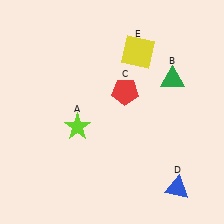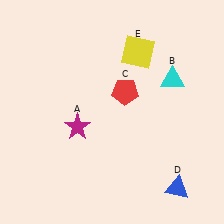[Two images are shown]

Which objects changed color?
A changed from lime to magenta. B changed from green to cyan.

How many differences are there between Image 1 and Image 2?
There are 2 differences between the two images.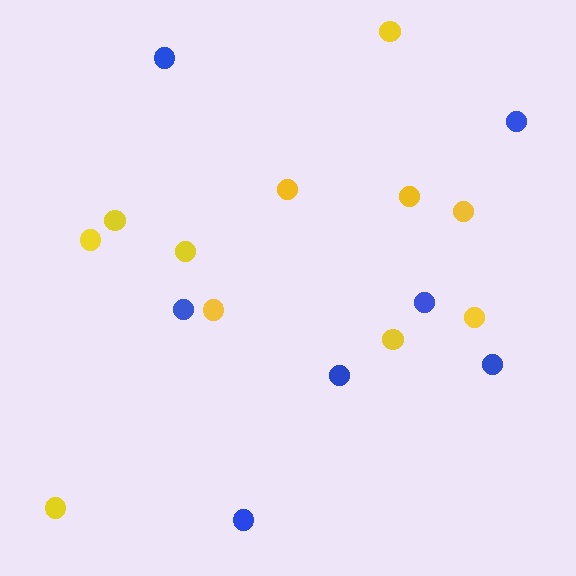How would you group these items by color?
There are 2 groups: one group of yellow circles (11) and one group of blue circles (7).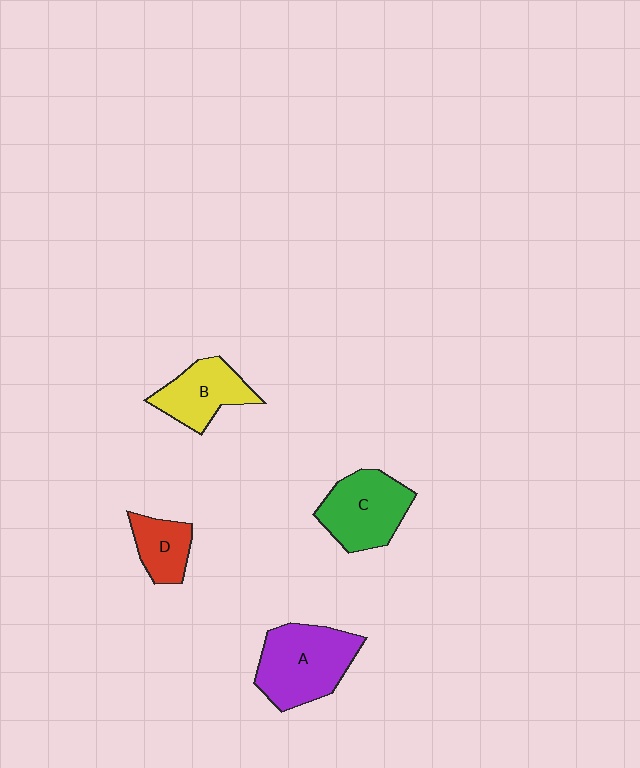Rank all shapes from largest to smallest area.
From largest to smallest: A (purple), C (green), B (yellow), D (red).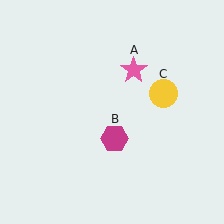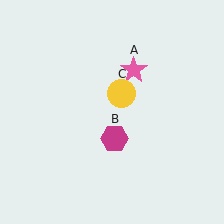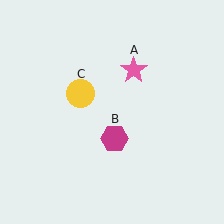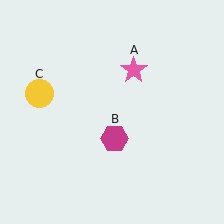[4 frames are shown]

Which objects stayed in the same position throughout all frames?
Pink star (object A) and magenta hexagon (object B) remained stationary.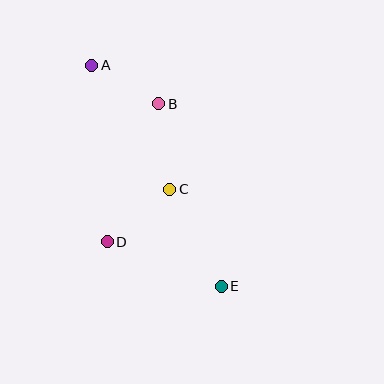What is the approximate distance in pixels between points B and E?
The distance between B and E is approximately 193 pixels.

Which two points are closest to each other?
Points A and B are closest to each other.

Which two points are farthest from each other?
Points A and E are farthest from each other.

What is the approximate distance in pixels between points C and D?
The distance between C and D is approximately 81 pixels.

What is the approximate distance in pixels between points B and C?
The distance between B and C is approximately 86 pixels.